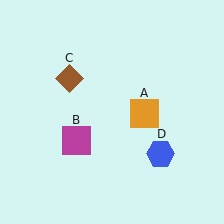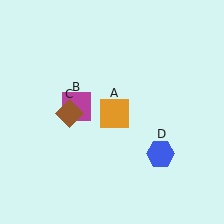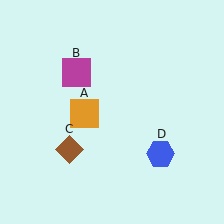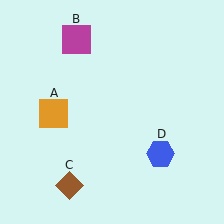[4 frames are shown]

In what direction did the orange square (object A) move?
The orange square (object A) moved left.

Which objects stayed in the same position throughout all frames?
Blue hexagon (object D) remained stationary.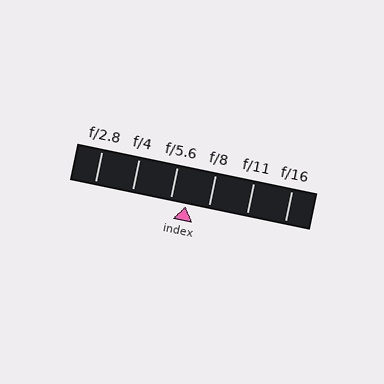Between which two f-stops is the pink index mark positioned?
The index mark is between f/5.6 and f/8.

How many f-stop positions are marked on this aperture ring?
There are 6 f-stop positions marked.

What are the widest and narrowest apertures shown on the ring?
The widest aperture shown is f/2.8 and the narrowest is f/16.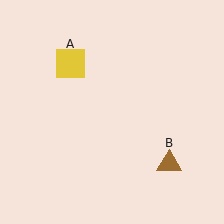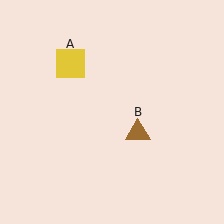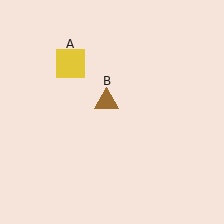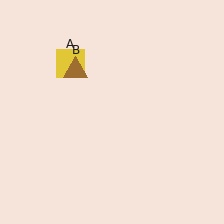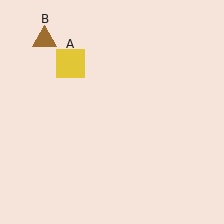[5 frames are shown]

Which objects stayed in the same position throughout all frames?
Yellow square (object A) remained stationary.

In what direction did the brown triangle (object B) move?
The brown triangle (object B) moved up and to the left.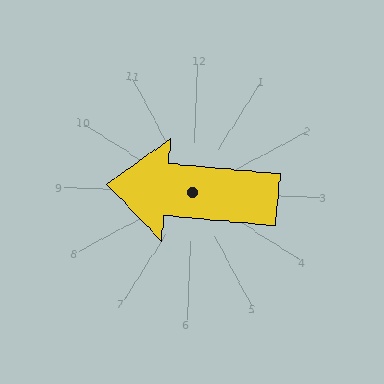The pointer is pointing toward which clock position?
Roughly 9 o'clock.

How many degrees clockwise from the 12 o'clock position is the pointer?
Approximately 273 degrees.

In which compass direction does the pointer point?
West.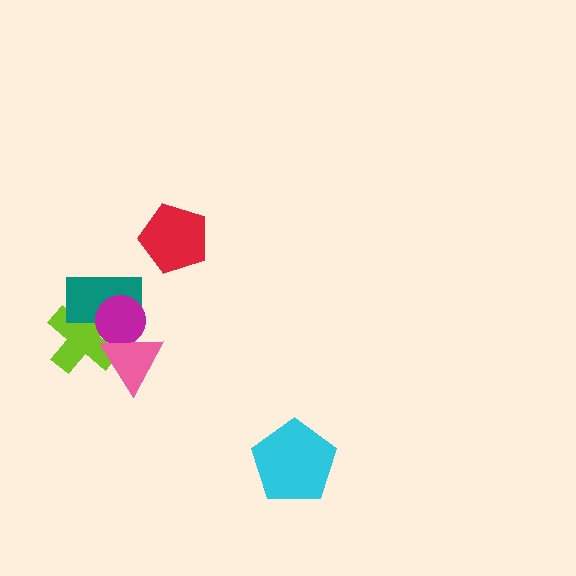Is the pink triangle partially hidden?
No, no other shape covers it.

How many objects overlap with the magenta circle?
3 objects overlap with the magenta circle.